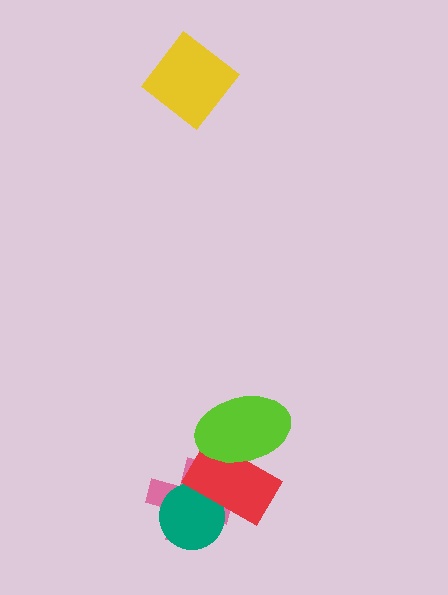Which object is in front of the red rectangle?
The lime ellipse is in front of the red rectangle.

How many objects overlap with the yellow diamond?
0 objects overlap with the yellow diamond.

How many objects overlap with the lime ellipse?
1 object overlaps with the lime ellipse.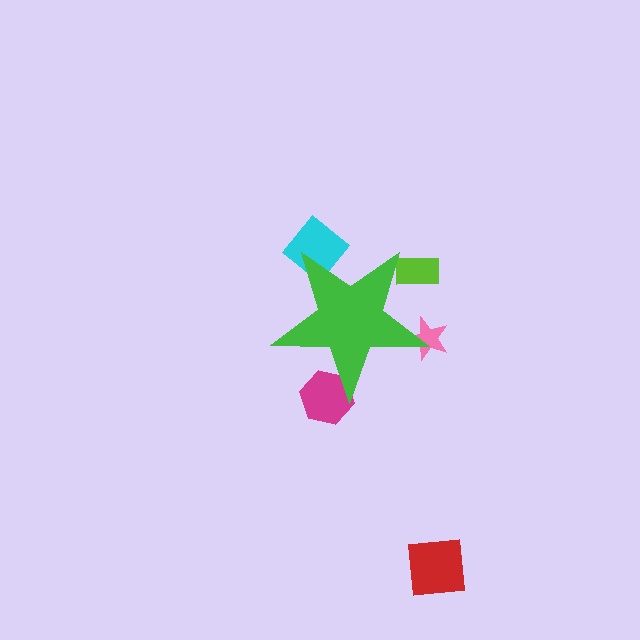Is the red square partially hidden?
No, the red square is fully visible.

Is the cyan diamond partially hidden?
Yes, the cyan diamond is partially hidden behind the green star.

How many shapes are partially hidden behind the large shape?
4 shapes are partially hidden.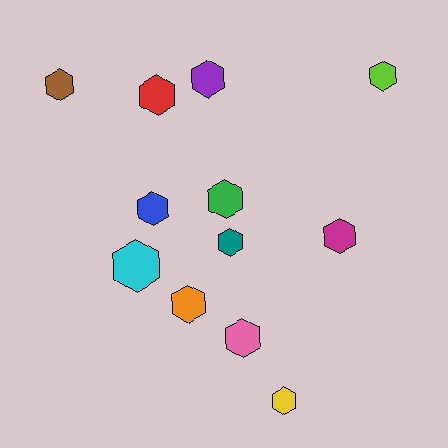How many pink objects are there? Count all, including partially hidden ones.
There is 1 pink object.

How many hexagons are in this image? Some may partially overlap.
There are 12 hexagons.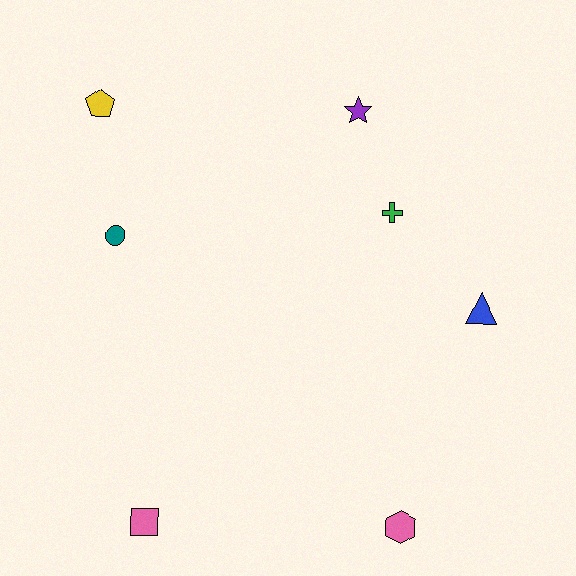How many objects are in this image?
There are 7 objects.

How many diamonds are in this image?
There are no diamonds.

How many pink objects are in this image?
There are 2 pink objects.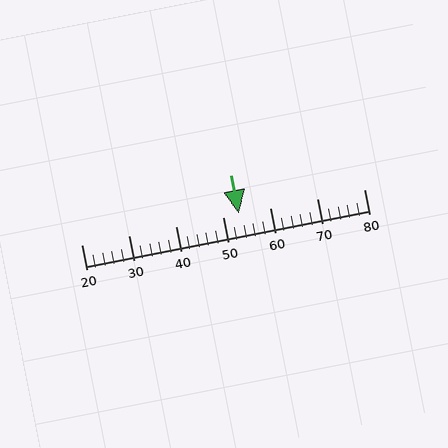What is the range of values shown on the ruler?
The ruler shows values from 20 to 80.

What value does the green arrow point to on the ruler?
The green arrow points to approximately 54.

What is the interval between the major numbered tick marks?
The major tick marks are spaced 10 units apart.